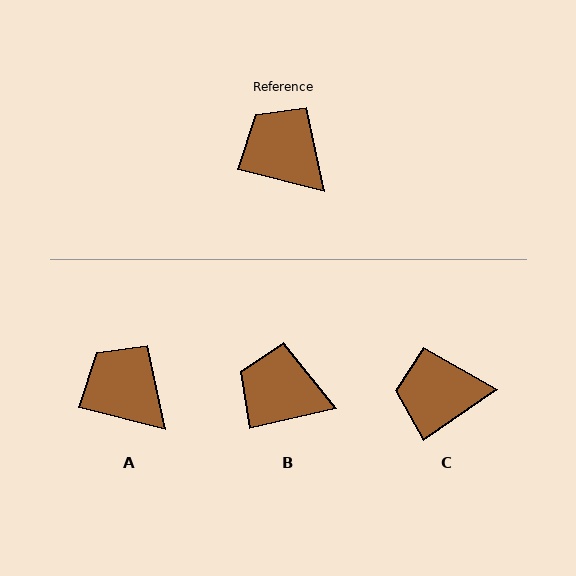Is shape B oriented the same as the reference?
No, it is off by about 27 degrees.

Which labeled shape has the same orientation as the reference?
A.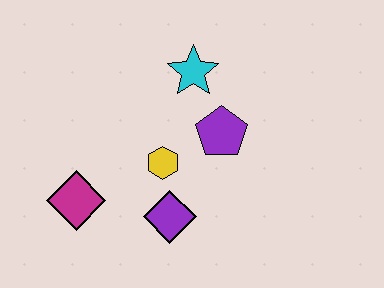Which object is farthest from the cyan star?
The magenta diamond is farthest from the cyan star.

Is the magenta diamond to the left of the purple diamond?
Yes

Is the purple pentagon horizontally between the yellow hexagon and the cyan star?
No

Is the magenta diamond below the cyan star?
Yes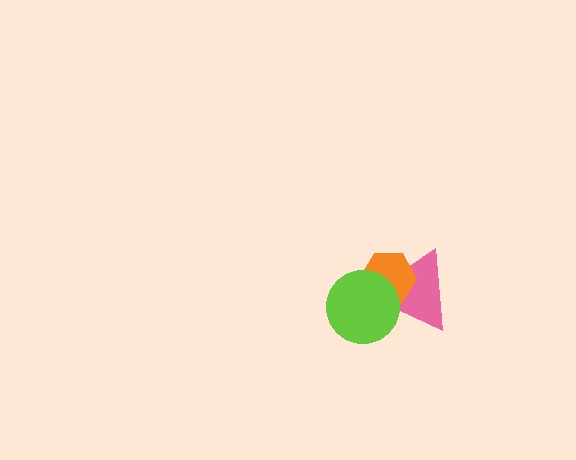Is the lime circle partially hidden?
No, no other shape covers it.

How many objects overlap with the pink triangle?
2 objects overlap with the pink triangle.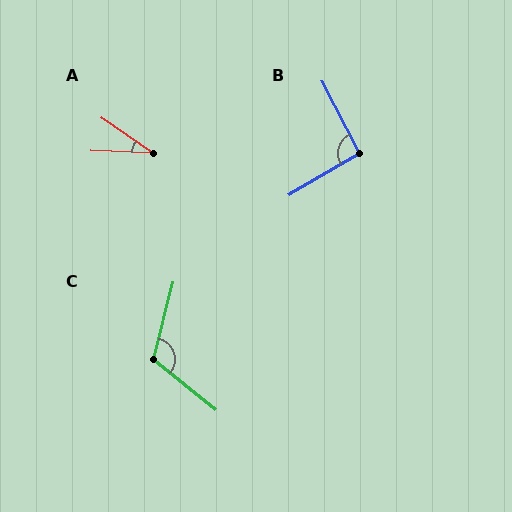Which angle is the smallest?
A, at approximately 32 degrees.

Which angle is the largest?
C, at approximately 115 degrees.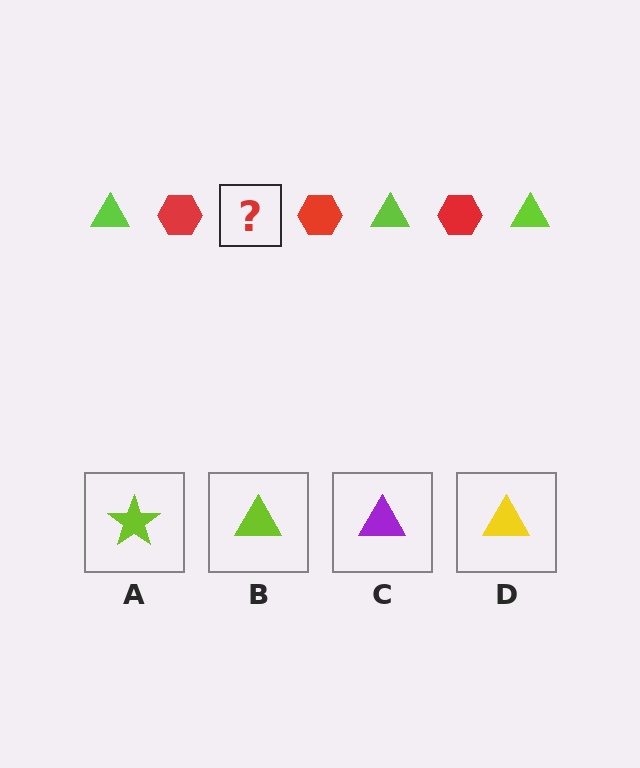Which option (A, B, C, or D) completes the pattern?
B.